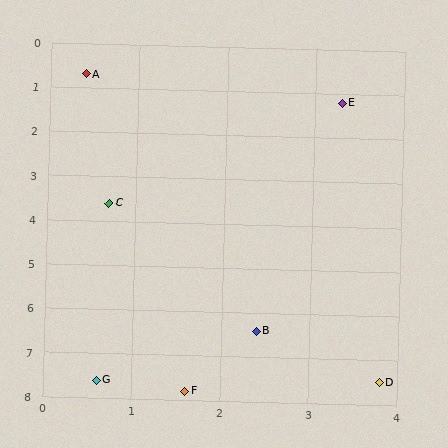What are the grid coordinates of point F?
Point F is at approximately (1.6, 7.8).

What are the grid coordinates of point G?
Point G is at approximately (0.6, 7.6).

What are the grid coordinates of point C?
Point C is at approximately (0.7, 3.6).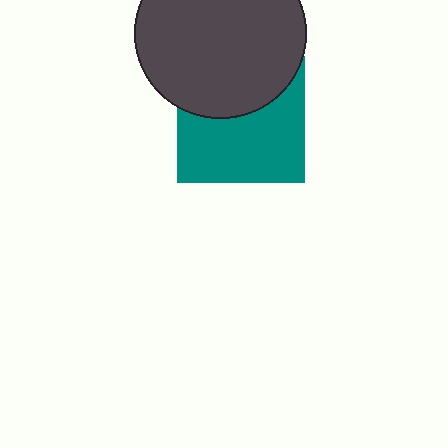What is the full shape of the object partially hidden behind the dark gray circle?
The partially hidden object is a teal square.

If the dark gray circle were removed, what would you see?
You would see the complete teal square.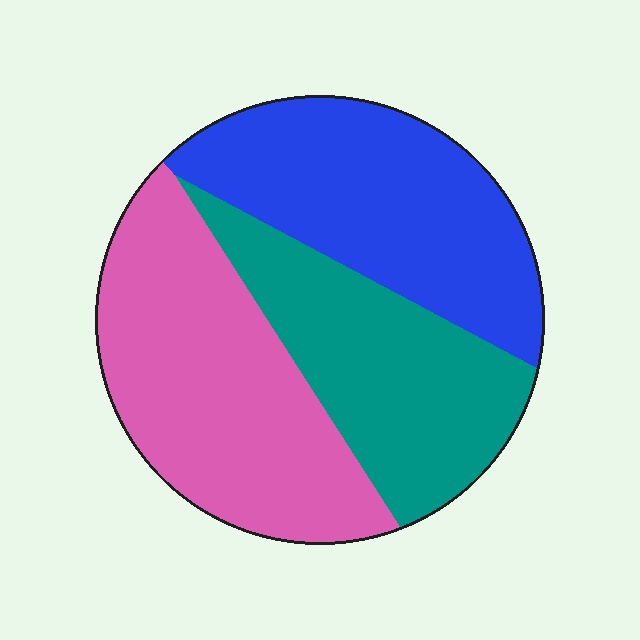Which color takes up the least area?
Teal, at roughly 30%.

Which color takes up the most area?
Pink, at roughly 40%.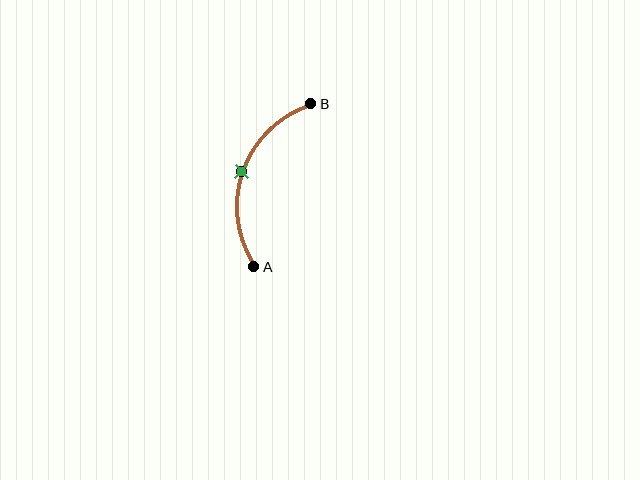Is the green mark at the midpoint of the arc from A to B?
Yes. The green mark lies on the arc at equal arc-length from both A and B — it is the arc midpoint.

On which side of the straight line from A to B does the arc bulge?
The arc bulges to the left of the straight line connecting A and B.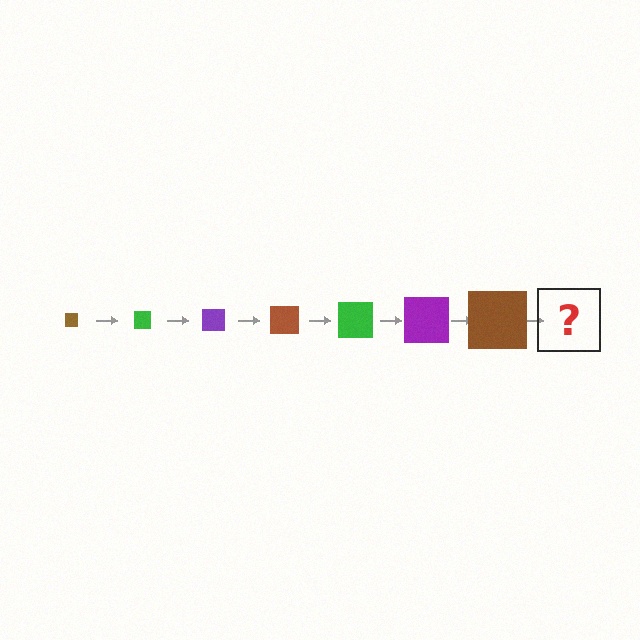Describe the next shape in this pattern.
It should be a green square, larger than the previous one.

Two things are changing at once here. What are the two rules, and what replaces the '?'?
The two rules are that the square grows larger each step and the color cycles through brown, green, and purple. The '?' should be a green square, larger than the previous one.